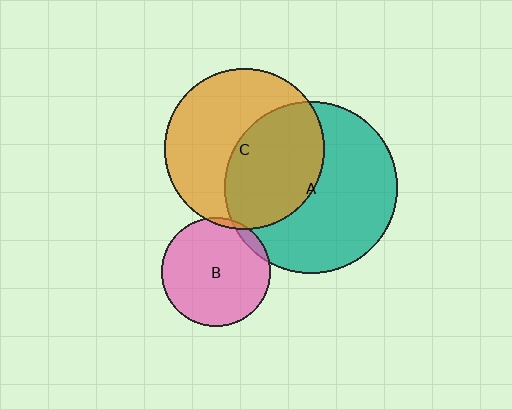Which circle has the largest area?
Circle A (teal).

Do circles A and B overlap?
Yes.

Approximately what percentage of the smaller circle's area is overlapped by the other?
Approximately 5%.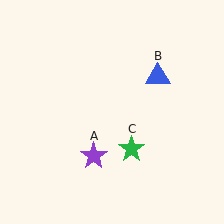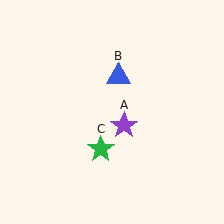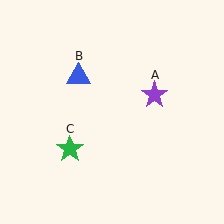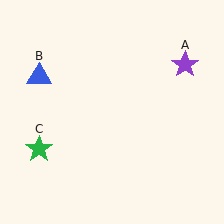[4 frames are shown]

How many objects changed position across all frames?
3 objects changed position: purple star (object A), blue triangle (object B), green star (object C).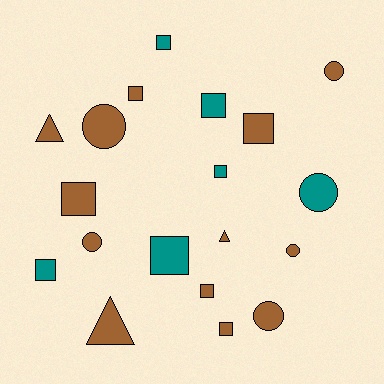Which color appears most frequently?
Brown, with 13 objects.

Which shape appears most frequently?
Square, with 10 objects.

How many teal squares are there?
There are 5 teal squares.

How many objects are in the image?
There are 19 objects.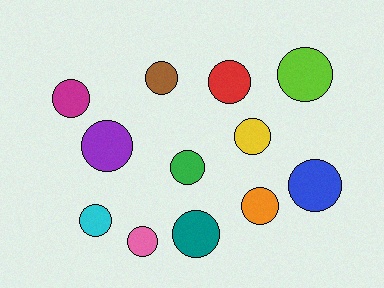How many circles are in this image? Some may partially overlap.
There are 12 circles.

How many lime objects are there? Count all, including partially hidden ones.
There is 1 lime object.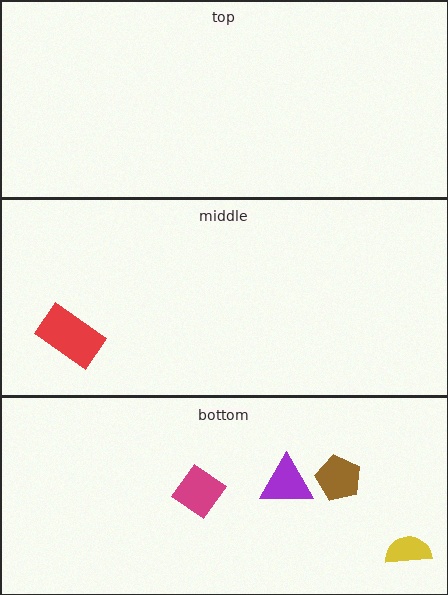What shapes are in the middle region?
The red rectangle.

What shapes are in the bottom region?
The brown pentagon, the magenta diamond, the purple triangle, the yellow semicircle.